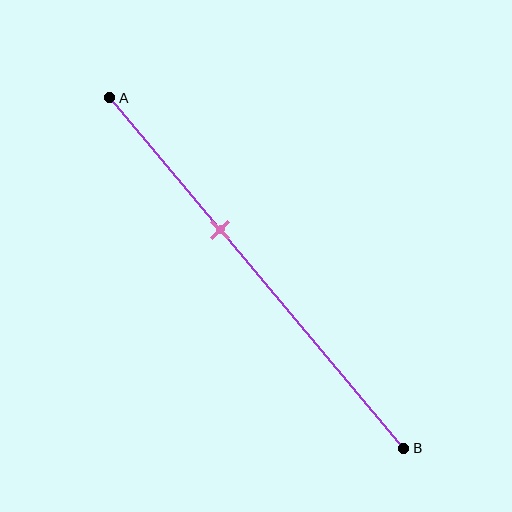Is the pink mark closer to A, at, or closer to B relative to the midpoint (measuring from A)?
The pink mark is closer to point A than the midpoint of segment AB.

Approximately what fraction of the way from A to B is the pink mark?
The pink mark is approximately 40% of the way from A to B.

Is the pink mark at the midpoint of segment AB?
No, the mark is at about 40% from A, not at the 50% midpoint.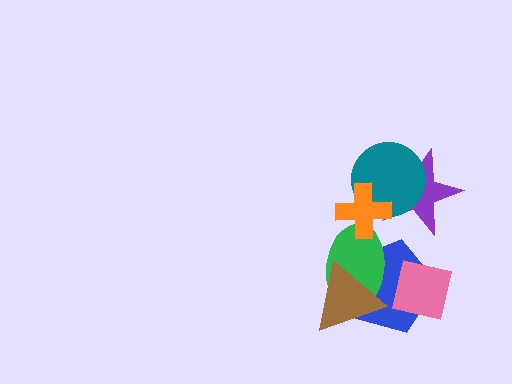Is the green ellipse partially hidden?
Yes, it is partially covered by another shape.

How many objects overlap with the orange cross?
3 objects overlap with the orange cross.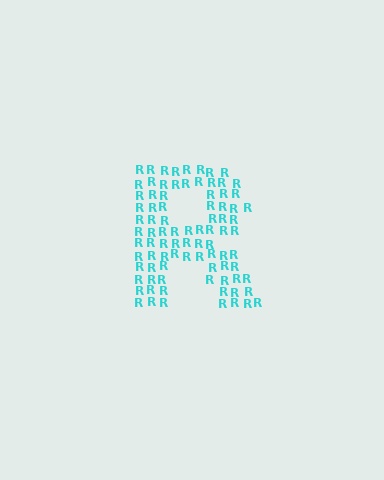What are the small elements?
The small elements are letter R's.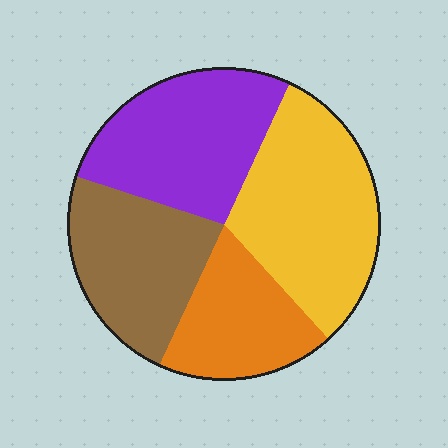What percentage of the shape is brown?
Brown covers 23% of the shape.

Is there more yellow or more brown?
Yellow.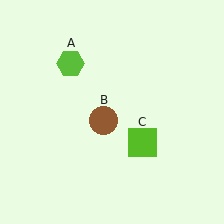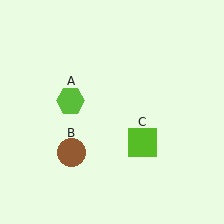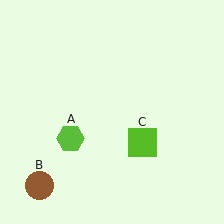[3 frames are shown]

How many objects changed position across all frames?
2 objects changed position: lime hexagon (object A), brown circle (object B).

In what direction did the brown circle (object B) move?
The brown circle (object B) moved down and to the left.